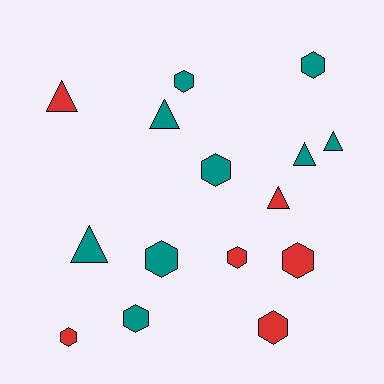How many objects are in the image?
There are 15 objects.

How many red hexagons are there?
There are 4 red hexagons.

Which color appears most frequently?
Teal, with 9 objects.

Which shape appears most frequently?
Hexagon, with 9 objects.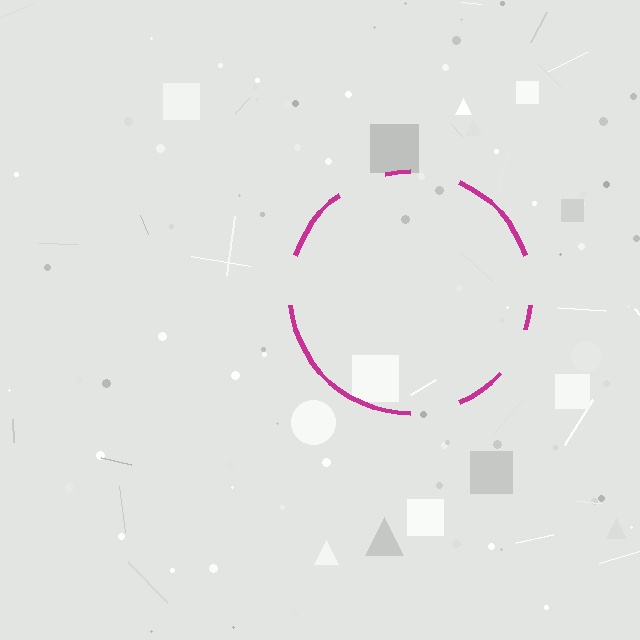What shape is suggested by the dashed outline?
The dashed outline suggests a circle.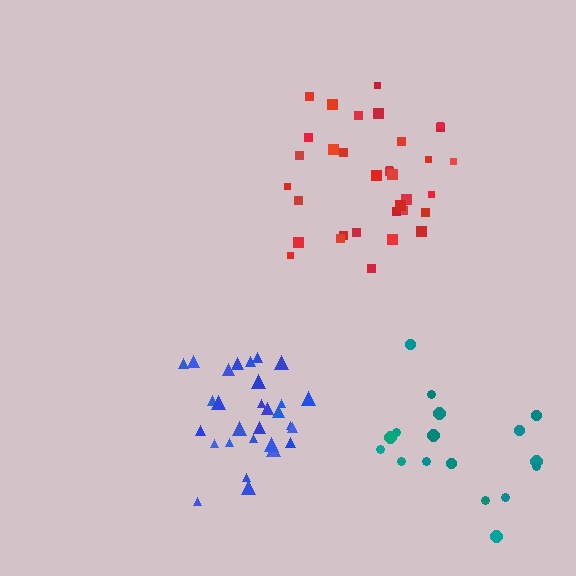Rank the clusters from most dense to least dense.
blue, red, teal.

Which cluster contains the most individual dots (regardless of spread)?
Red (34).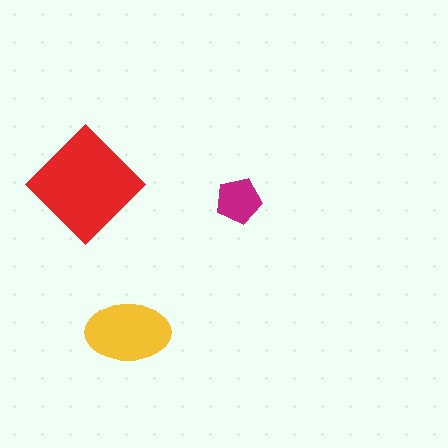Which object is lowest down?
The yellow ellipse is bottommost.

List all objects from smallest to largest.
The magenta pentagon, the yellow ellipse, the red diamond.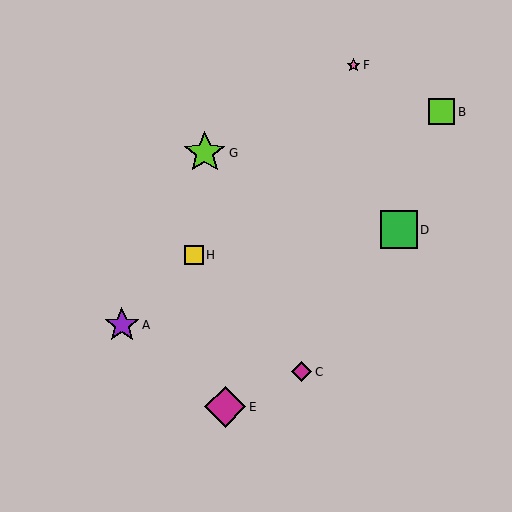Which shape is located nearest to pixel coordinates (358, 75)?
The pink star (labeled F) at (353, 65) is nearest to that location.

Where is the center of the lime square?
The center of the lime square is at (442, 112).